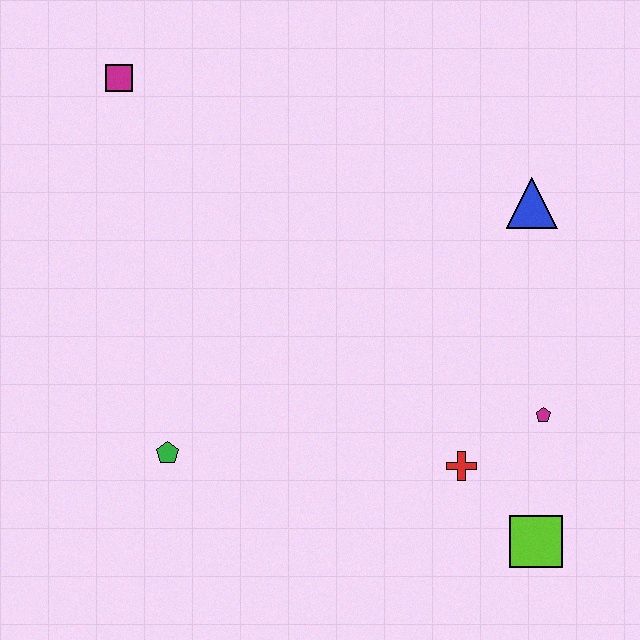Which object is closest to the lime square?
The red cross is closest to the lime square.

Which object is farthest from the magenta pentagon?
The magenta square is farthest from the magenta pentagon.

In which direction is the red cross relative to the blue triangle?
The red cross is below the blue triangle.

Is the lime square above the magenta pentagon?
No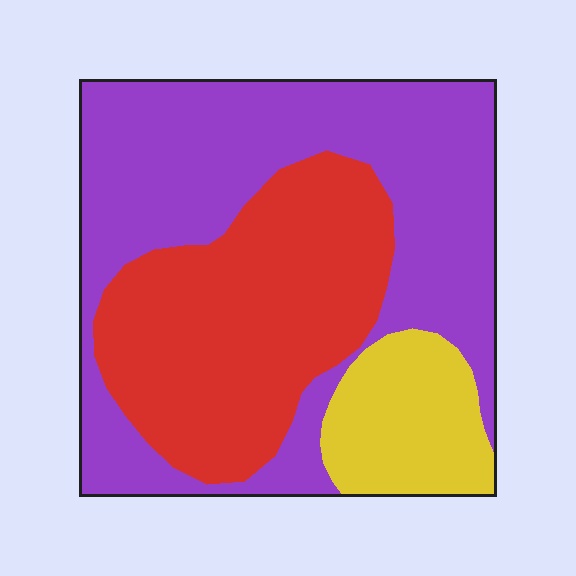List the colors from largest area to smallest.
From largest to smallest: purple, red, yellow.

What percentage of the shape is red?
Red covers around 35% of the shape.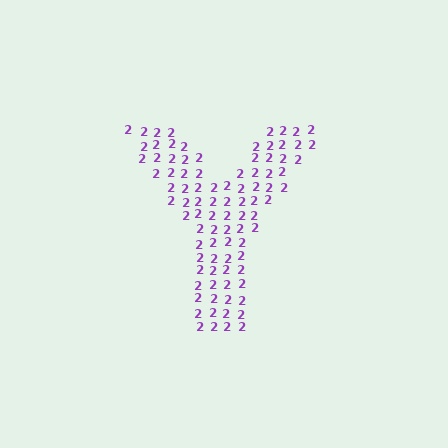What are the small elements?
The small elements are digit 2's.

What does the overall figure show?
The overall figure shows the letter Y.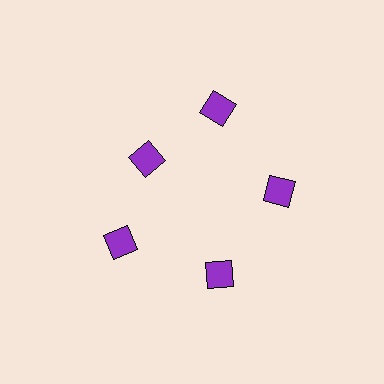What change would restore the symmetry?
The symmetry would be restored by moving it outward, back onto the ring so that all 5 diamonds sit at equal angles and equal distance from the center.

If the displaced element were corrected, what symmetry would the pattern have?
It would have 5-fold rotational symmetry — the pattern would map onto itself every 72 degrees.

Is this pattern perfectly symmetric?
No. The 5 purple diamonds are arranged in a ring, but one element near the 10 o'clock position is pulled inward toward the center, breaking the 5-fold rotational symmetry.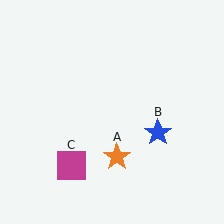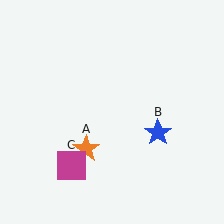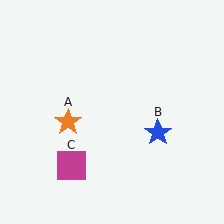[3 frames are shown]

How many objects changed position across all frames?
1 object changed position: orange star (object A).